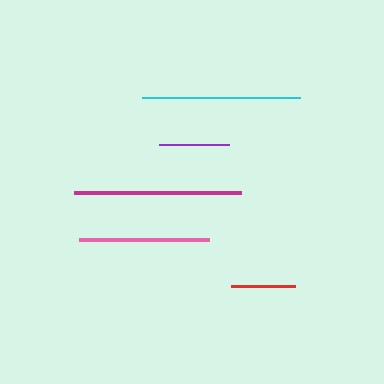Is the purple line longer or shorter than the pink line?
The pink line is longer than the purple line.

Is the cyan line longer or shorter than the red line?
The cyan line is longer than the red line.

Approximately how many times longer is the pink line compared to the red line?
The pink line is approximately 2.0 times the length of the red line.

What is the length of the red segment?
The red segment is approximately 64 pixels long.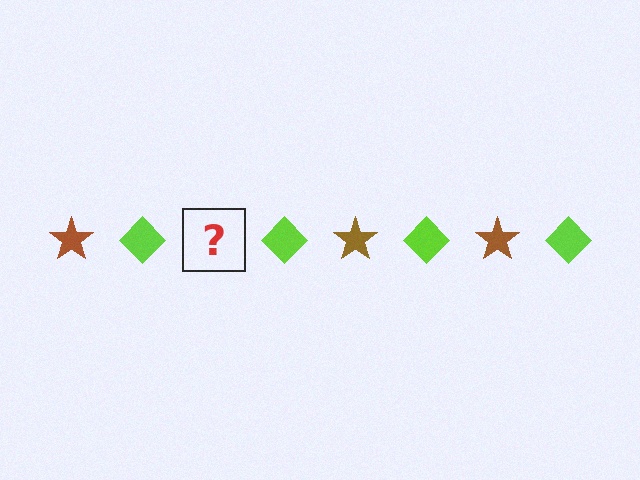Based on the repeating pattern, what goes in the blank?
The blank should be a brown star.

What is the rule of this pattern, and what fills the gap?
The rule is that the pattern alternates between brown star and lime diamond. The gap should be filled with a brown star.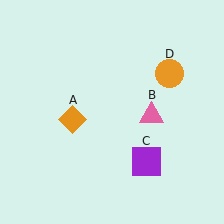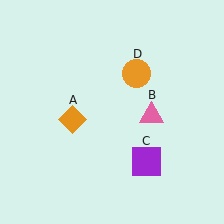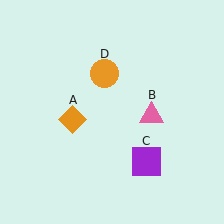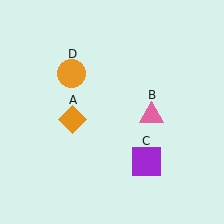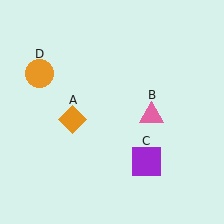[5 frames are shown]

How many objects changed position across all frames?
1 object changed position: orange circle (object D).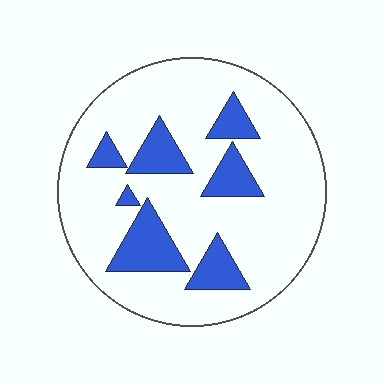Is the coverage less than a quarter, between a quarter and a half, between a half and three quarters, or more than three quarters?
Less than a quarter.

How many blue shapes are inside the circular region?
7.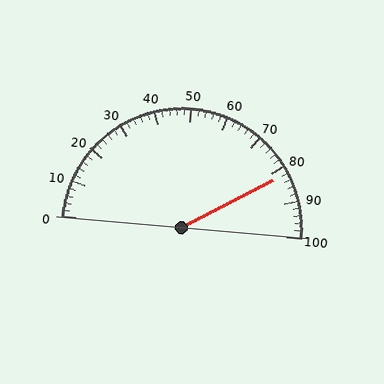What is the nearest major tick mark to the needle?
The nearest major tick mark is 80.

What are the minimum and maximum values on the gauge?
The gauge ranges from 0 to 100.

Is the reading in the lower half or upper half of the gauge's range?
The reading is in the upper half of the range (0 to 100).